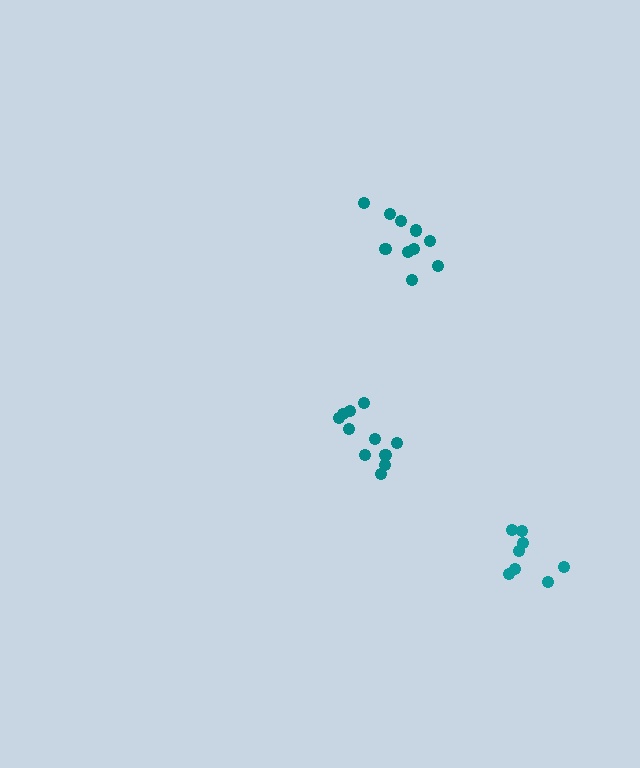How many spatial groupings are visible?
There are 3 spatial groupings.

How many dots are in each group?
Group 1: 10 dots, Group 2: 8 dots, Group 3: 11 dots (29 total).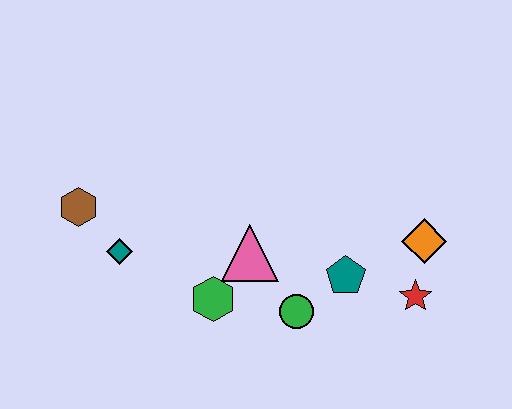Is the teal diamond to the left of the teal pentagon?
Yes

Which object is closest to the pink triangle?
The green hexagon is closest to the pink triangle.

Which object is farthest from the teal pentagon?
The brown hexagon is farthest from the teal pentagon.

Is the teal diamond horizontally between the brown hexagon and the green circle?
Yes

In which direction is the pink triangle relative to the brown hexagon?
The pink triangle is to the right of the brown hexagon.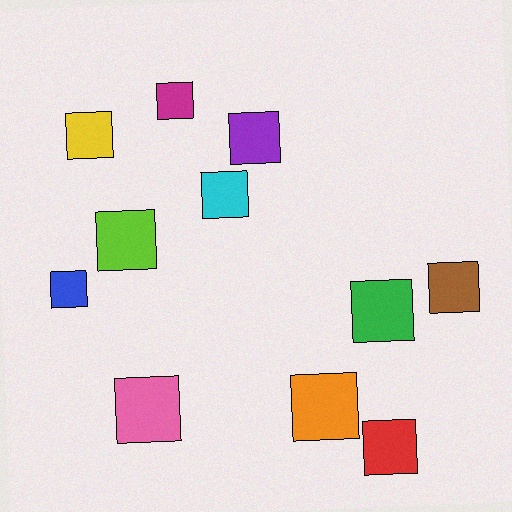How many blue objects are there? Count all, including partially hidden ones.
There is 1 blue object.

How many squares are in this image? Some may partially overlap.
There are 11 squares.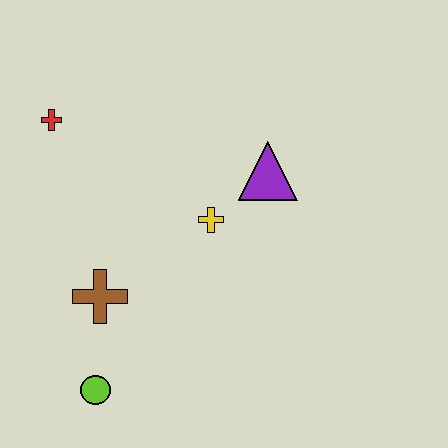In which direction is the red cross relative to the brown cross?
The red cross is above the brown cross.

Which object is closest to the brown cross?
The lime circle is closest to the brown cross.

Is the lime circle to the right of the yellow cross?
No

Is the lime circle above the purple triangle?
No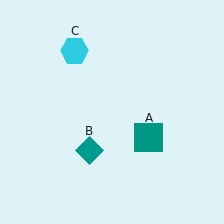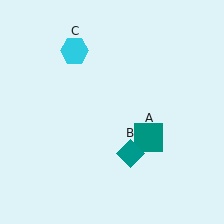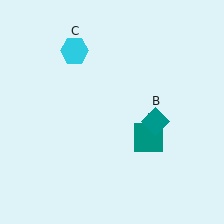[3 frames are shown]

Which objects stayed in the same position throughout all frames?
Teal square (object A) and cyan hexagon (object C) remained stationary.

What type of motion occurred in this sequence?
The teal diamond (object B) rotated counterclockwise around the center of the scene.